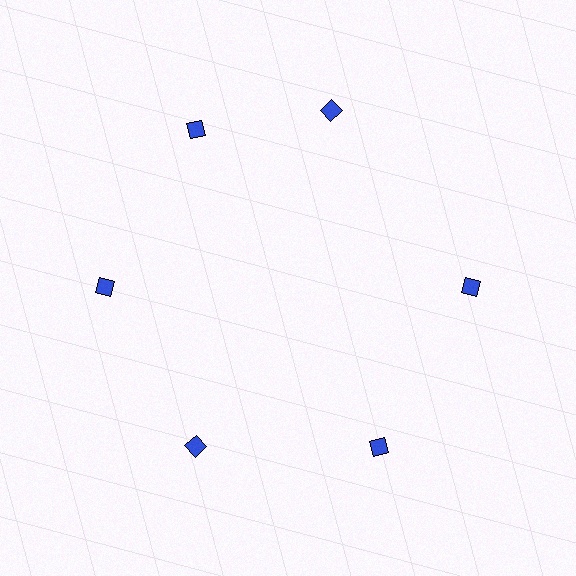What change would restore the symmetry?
The symmetry would be restored by rotating it back into even spacing with its neighbors so that all 6 diamonds sit at equal angles and equal distance from the center.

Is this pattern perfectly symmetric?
No. The 6 blue diamonds are arranged in a ring, but one element near the 1 o'clock position is rotated out of alignment along the ring, breaking the 6-fold rotational symmetry.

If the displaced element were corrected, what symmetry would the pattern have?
It would have 6-fold rotational symmetry — the pattern would map onto itself every 60 degrees.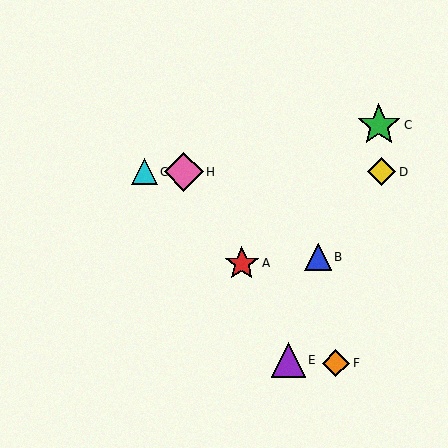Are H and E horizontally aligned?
No, H is at y≈172 and E is at y≈360.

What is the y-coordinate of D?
Object D is at y≈172.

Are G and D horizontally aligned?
Yes, both are at y≈172.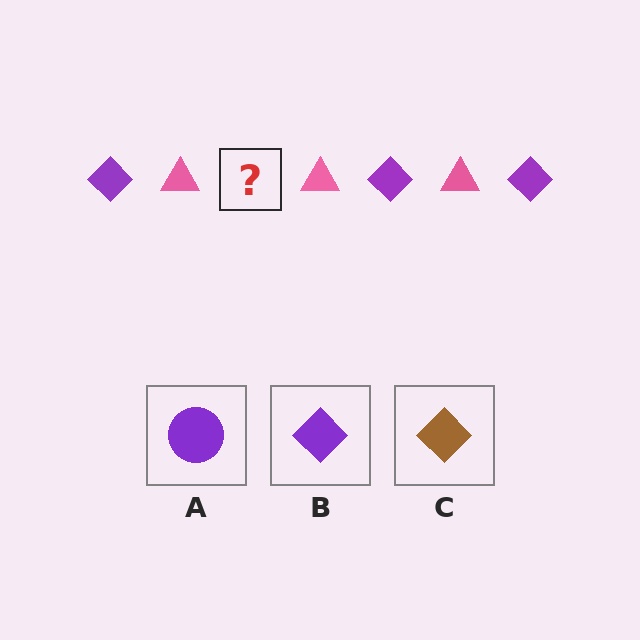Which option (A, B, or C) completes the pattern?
B.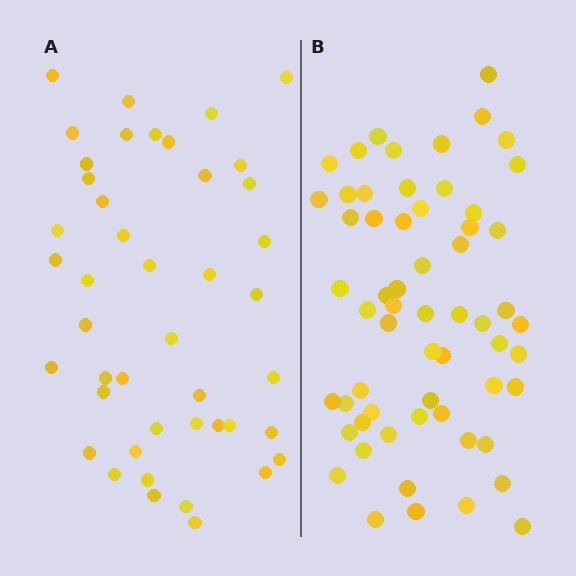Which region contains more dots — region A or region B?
Region B (the right region) has more dots.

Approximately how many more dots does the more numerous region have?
Region B has approximately 15 more dots than region A.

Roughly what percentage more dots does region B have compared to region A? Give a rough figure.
About 35% more.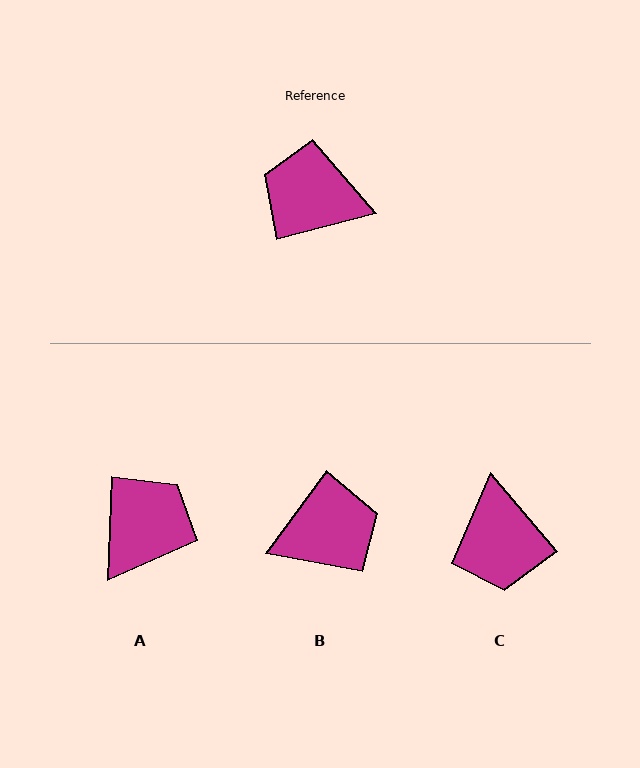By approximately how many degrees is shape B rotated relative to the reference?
Approximately 141 degrees clockwise.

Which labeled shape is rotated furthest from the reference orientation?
B, about 141 degrees away.